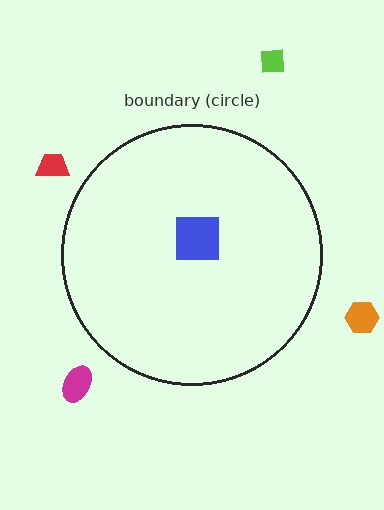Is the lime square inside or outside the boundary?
Outside.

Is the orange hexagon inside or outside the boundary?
Outside.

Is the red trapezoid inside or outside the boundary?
Outside.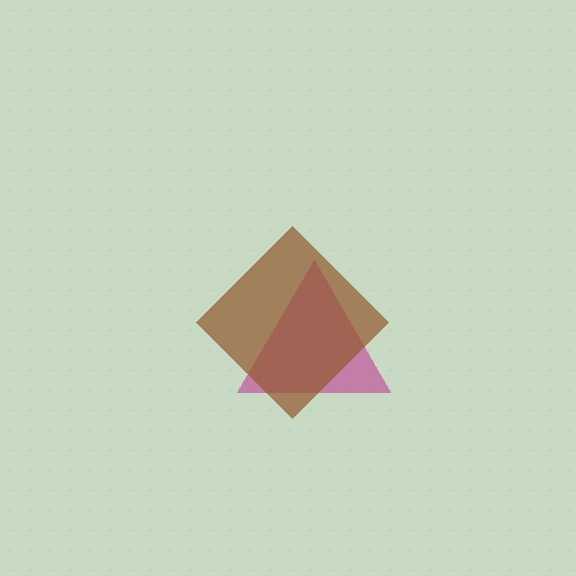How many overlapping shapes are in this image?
There are 2 overlapping shapes in the image.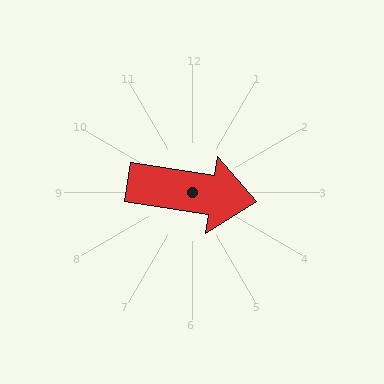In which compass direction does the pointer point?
East.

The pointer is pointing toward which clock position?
Roughly 3 o'clock.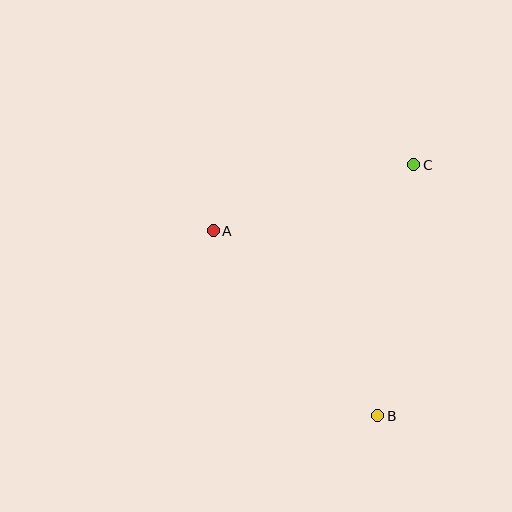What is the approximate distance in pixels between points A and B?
The distance between A and B is approximately 247 pixels.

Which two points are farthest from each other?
Points B and C are farthest from each other.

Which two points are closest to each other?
Points A and C are closest to each other.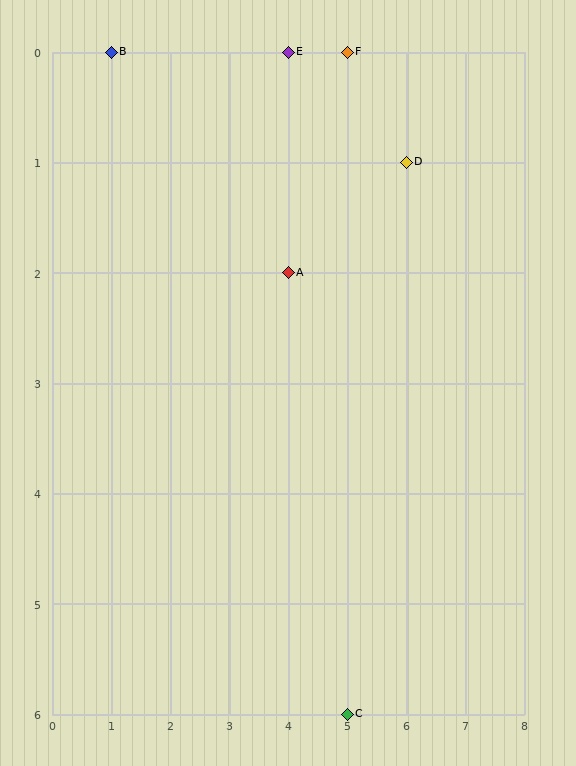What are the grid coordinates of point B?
Point B is at grid coordinates (1, 0).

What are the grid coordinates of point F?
Point F is at grid coordinates (5, 0).